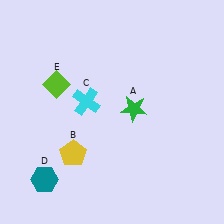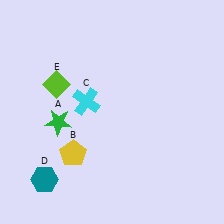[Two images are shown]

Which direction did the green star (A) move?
The green star (A) moved left.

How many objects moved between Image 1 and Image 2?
1 object moved between the two images.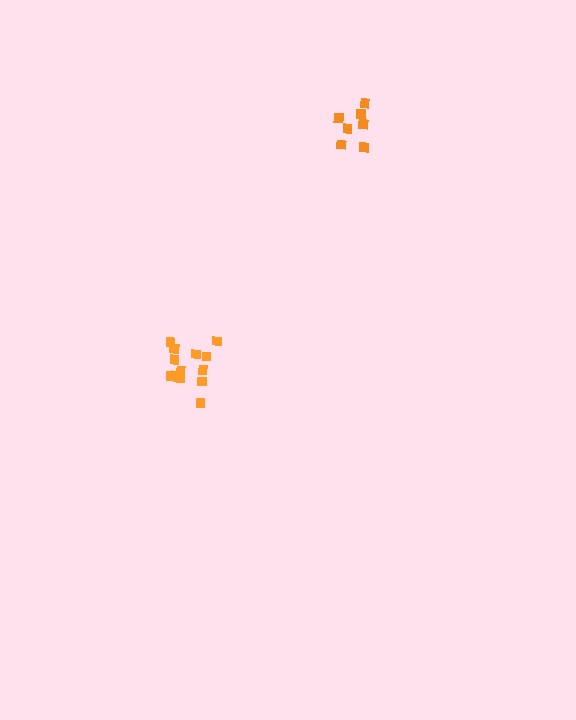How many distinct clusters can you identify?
There are 2 distinct clusters.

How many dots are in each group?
Group 1: 13 dots, Group 2: 7 dots (20 total).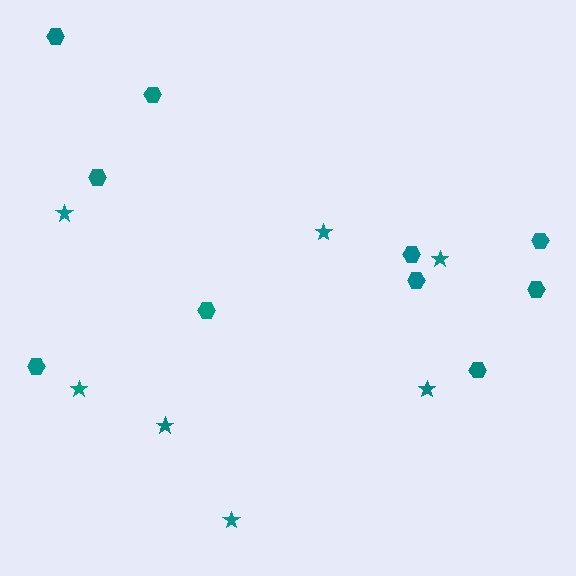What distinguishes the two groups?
There are 2 groups: one group of hexagons (10) and one group of stars (7).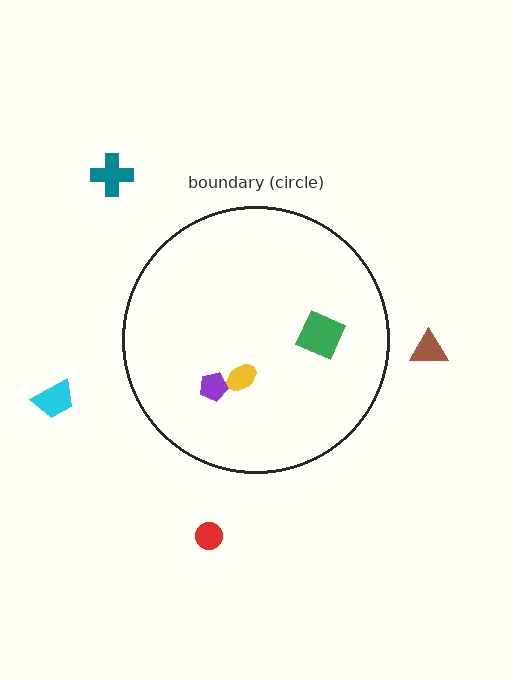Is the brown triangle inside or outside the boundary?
Outside.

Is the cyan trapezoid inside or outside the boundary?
Outside.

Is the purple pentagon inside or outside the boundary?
Inside.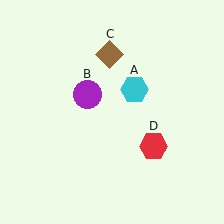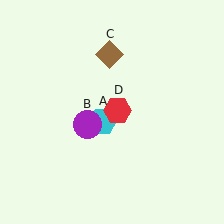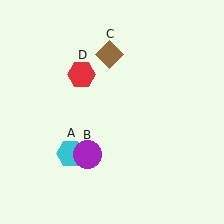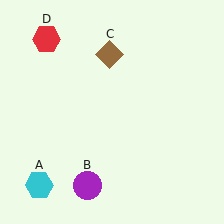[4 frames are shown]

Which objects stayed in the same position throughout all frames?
Brown diamond (object C) remained stationary.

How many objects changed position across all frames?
3 objects changed position: cyan hexagon (object A), purple circle (object B), red hexagon (object D).